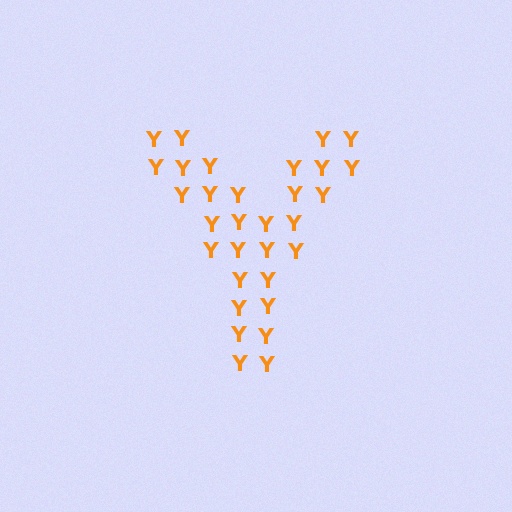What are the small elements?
The small elements are letter Y's.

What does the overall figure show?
The overall figure shows the letter Y.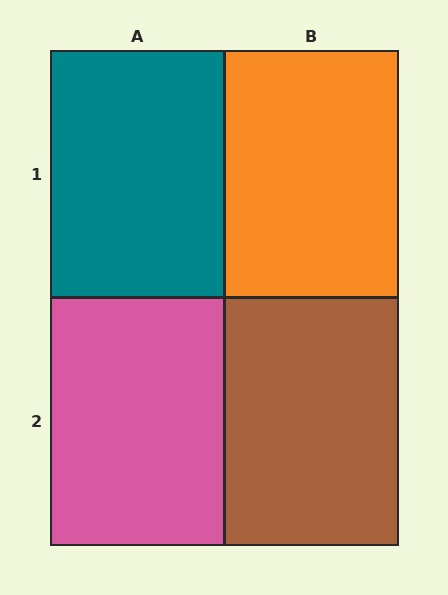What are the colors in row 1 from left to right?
Teal, orange.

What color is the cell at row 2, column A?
Pink.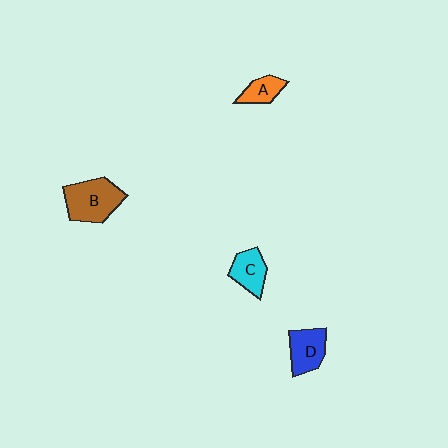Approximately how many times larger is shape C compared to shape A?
Approximately 1.3 times.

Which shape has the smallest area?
Shape A (orange).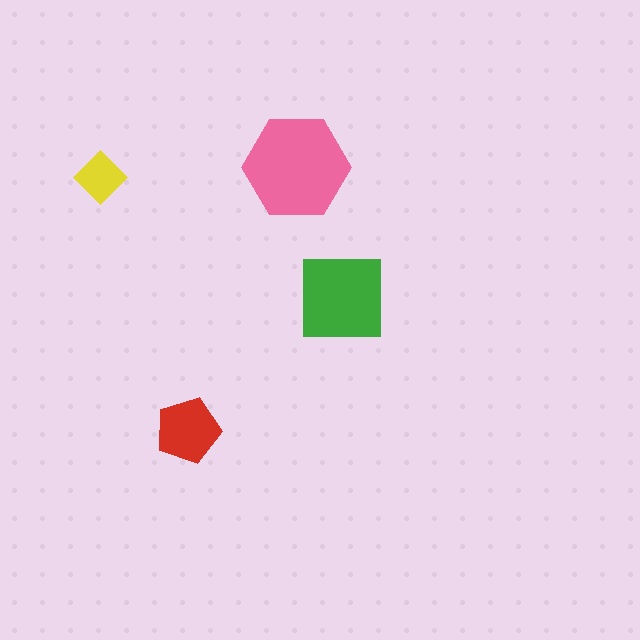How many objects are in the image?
There are 4 objects in the image.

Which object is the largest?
The pink hexagon.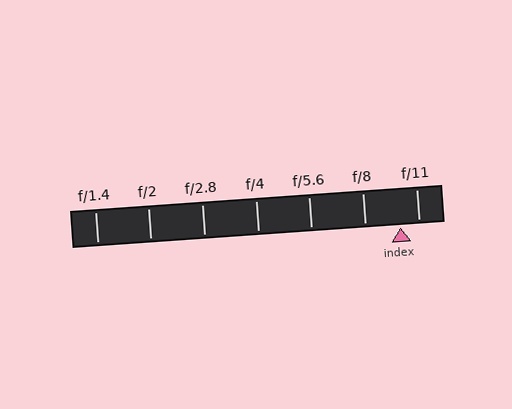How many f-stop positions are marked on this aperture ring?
There are 7 f-stop positions marked.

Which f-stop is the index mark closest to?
The index mark is closest to f/11.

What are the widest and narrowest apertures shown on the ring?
The widest aperture shown is f/1.4 and the narrowest is f/11.